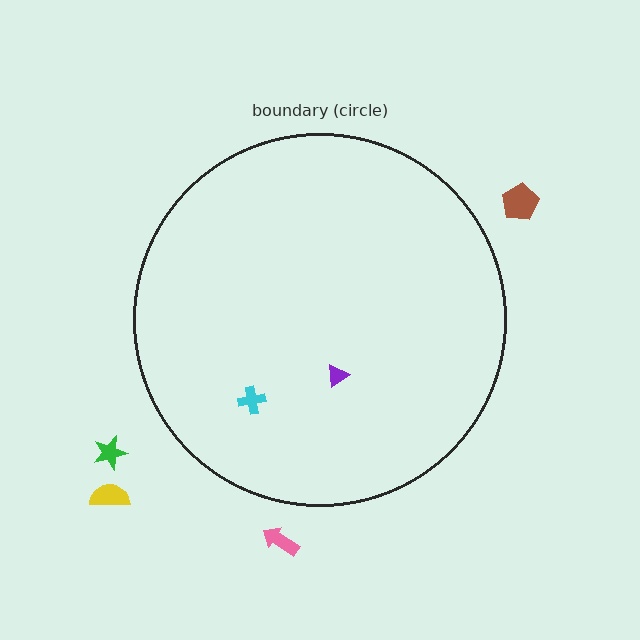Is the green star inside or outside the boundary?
Outside.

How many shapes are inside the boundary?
2 inside, 4 outside.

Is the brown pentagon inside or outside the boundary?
Outside.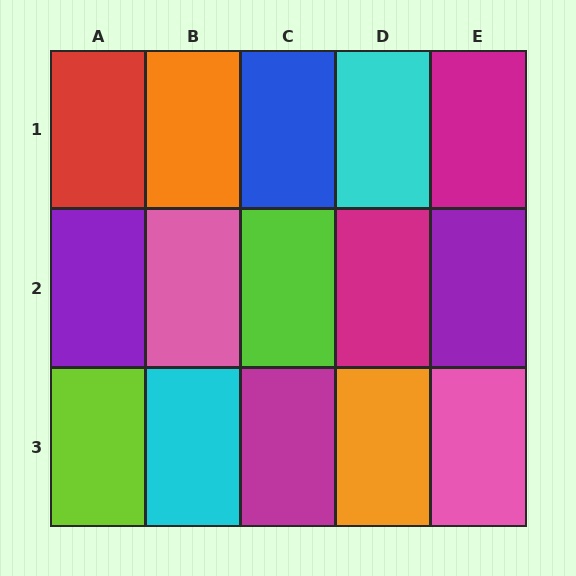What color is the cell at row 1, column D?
Cyan.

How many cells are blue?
1 cell is blue.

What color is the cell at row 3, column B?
Cyan.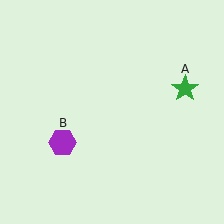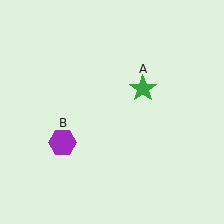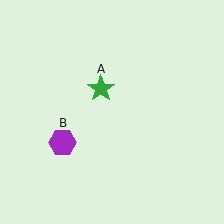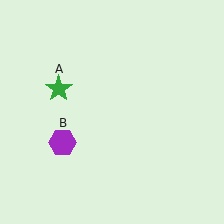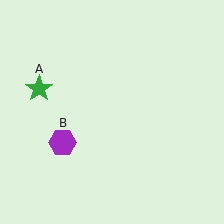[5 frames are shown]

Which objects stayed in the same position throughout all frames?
Purple hexagon (object B) remained stationary.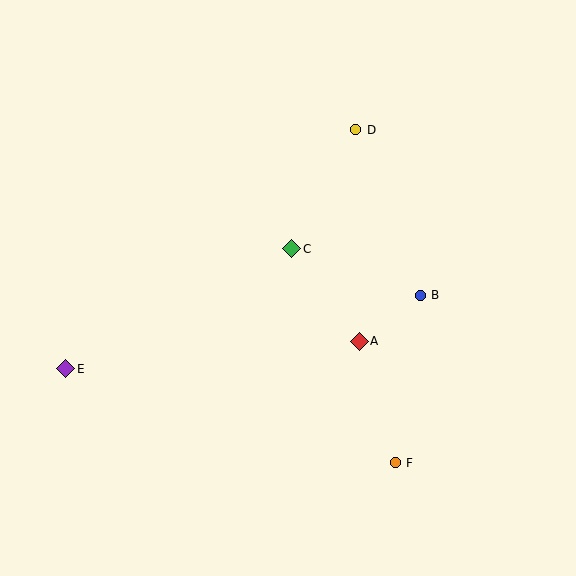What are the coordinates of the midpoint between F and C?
The midpoint between F and C is at (343, 356).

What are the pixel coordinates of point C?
Point C is at (292, 249).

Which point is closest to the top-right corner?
Point D is closest to the top-right corner.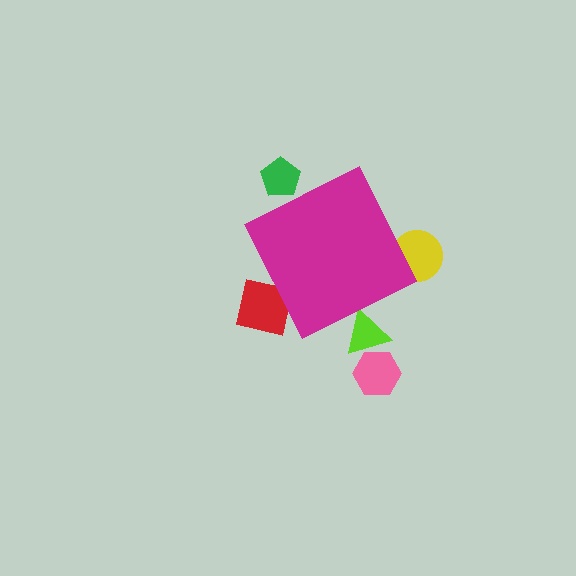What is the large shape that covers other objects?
A magenta diamond.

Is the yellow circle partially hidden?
Yes, the yellow circle is partially hidden behind the magenta diamond.